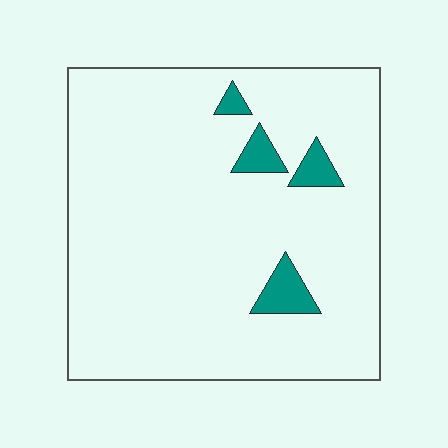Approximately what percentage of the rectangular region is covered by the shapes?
Approximately 5%.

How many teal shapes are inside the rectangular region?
4.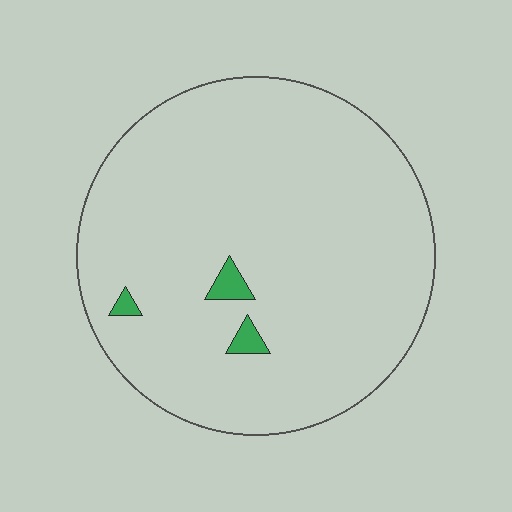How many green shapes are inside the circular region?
3.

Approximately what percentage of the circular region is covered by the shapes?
Approximately 5%.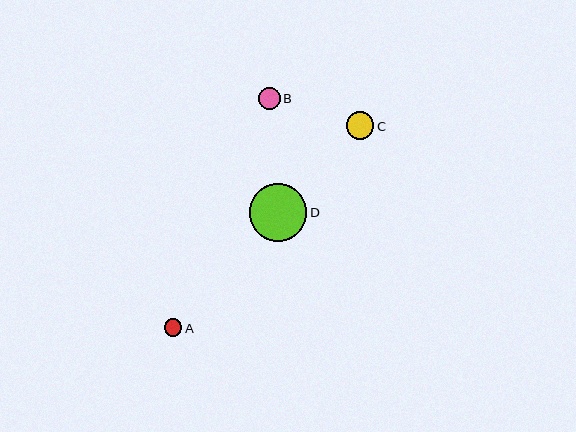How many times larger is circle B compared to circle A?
Circle B is approximately 1.2 times the size of circle A.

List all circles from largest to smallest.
From largest to smallest: D, C, B, A.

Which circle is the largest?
Circle D is the largest with a size of approximately 57 pixels.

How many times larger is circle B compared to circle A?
Circle B is approximately 1.2 times the size of circle A.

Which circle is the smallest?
Circle A is the smallest with a size of approximately 18 pixels.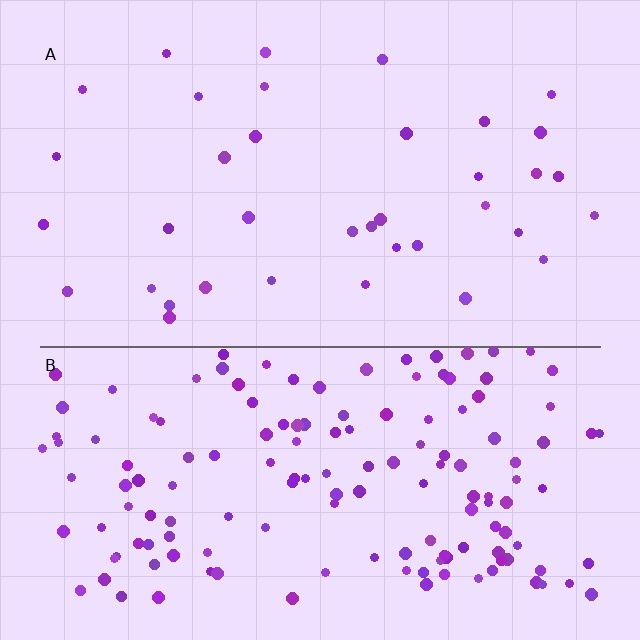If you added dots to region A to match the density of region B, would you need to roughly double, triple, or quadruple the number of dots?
Approximately quadruple.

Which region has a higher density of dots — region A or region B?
B (the bottom).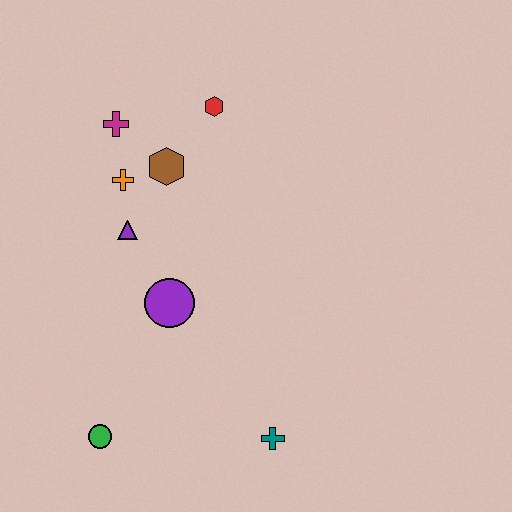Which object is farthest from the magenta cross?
The teal cross is farthest from the magenta cross.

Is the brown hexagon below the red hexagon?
Yes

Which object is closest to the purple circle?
The purple triangle is closest to the purple circle.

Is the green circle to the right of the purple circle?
No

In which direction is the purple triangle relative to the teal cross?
The purple triangle is above the teal cross.